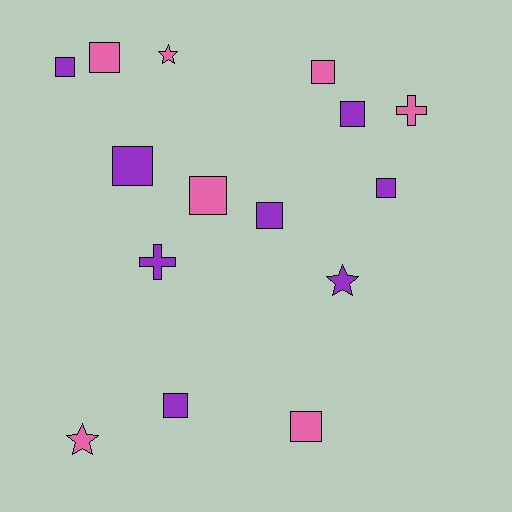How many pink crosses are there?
There is 1 pink cross.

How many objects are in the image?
There are 15 objects.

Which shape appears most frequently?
Square, with 10 objects.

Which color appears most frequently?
Purple, with 8 objects.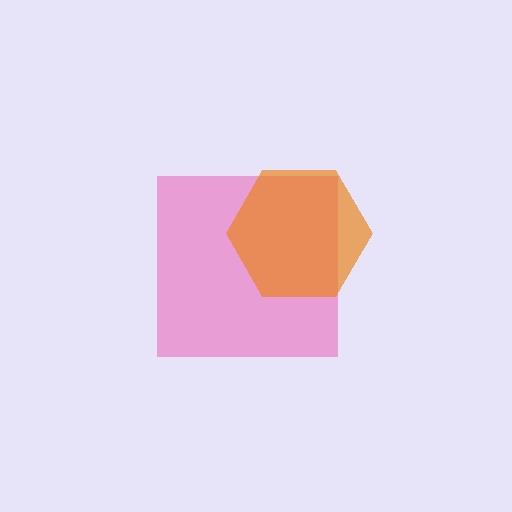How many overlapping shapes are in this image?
There are 2 overlapping shapes in the image.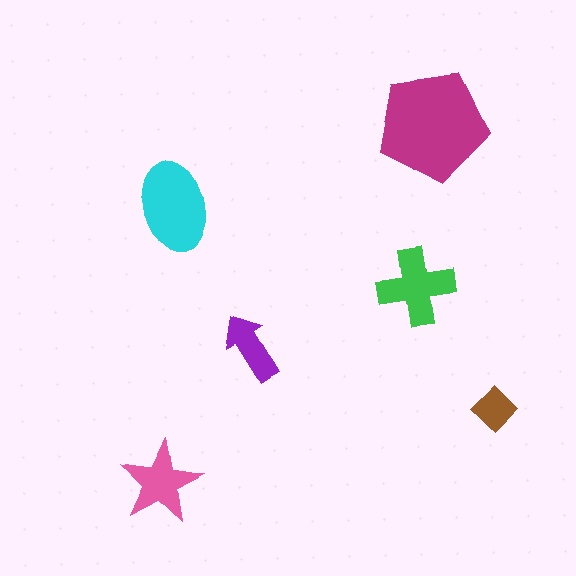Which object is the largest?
The magenta pentagon.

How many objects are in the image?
There are 6 objects in the image.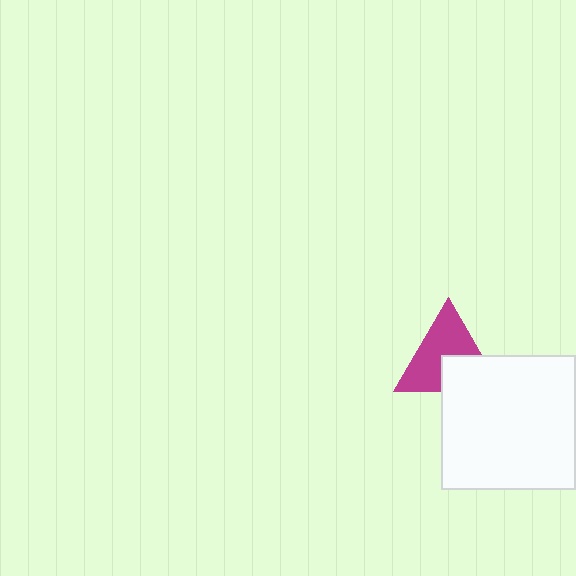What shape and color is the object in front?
The object in front is a white square.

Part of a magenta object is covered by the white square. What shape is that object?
It is a triangle.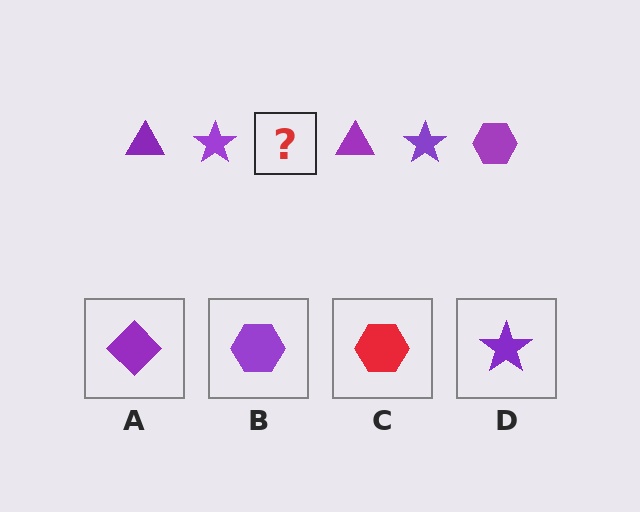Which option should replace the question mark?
Option B.